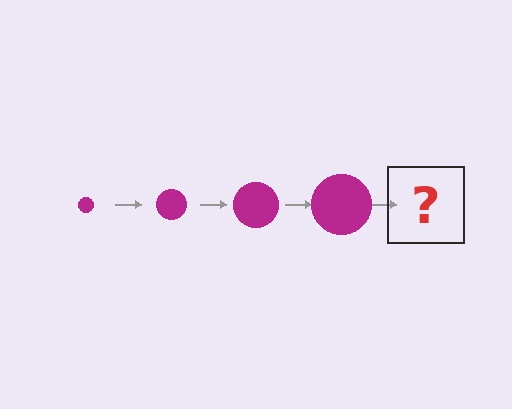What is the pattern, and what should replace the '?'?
The pattern is that the circle gets progressively larger each step. The '?' should be a magenta circle, larger than the previous one.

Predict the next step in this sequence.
The next step is a magenta circle, larger than the previous one.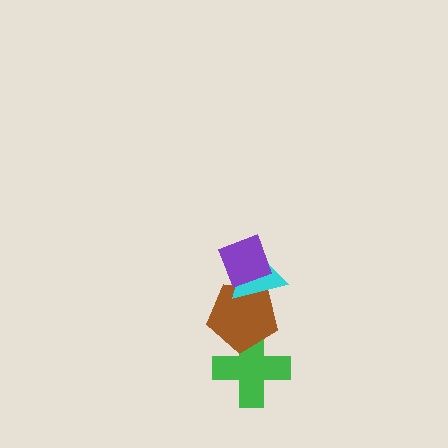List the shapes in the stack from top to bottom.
From top to bottom: the purple diamond, the cyan triangle, the brown pentagon, the green cross.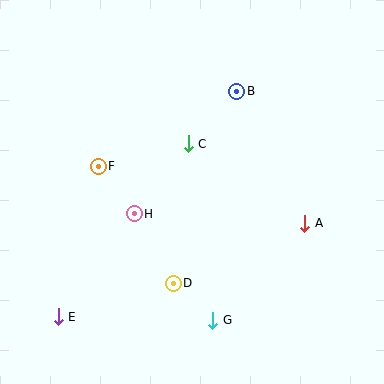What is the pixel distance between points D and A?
The distance between D and A is 144 pixels.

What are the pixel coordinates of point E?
Point E is at (58, 317).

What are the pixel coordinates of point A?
Point A is at (305, 223).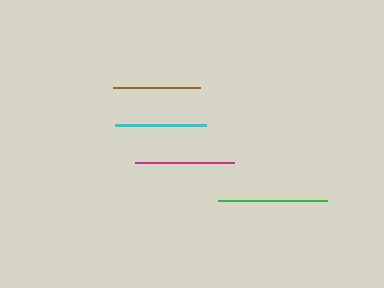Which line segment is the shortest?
The brown line is the shortest at approximately 87 pixels.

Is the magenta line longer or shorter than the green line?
The green line is longer than the magenta line.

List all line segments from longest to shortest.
From longest to shortest: green, magenta, cyan, brown.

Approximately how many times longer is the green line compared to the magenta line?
The green line is approximately 1.1 times the length of the magenta line.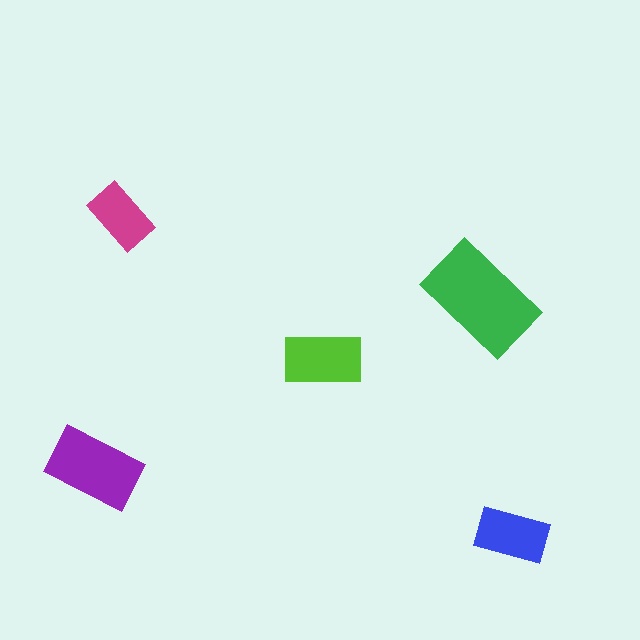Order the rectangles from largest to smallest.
the green one, the purple one, the lime one, the blue one, the magenta one.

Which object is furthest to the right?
The blue rectangle is rightmost.